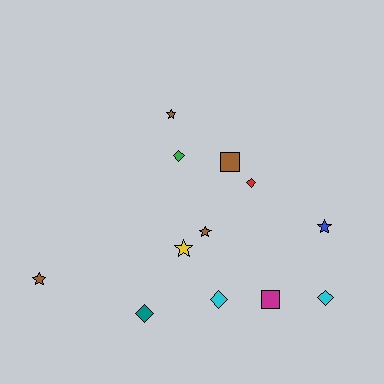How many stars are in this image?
There are 5 stars.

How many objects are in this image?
There are 12 objects.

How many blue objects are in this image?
There is 1 blue object.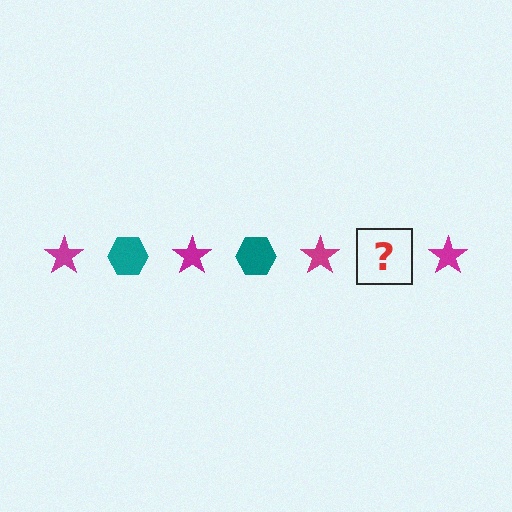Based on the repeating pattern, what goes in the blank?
The blank should be a teal hexagon.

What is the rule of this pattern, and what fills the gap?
The rule is that the pattern alternates between magenta star and teal hexagon. The gap should be filled with a teal hexagon.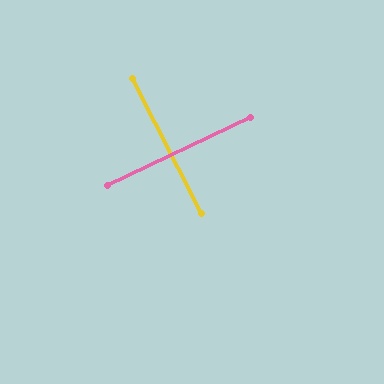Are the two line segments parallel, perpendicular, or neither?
Perpendicular — they meet at approximately 89°.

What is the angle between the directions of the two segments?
Approximately 89 degrees.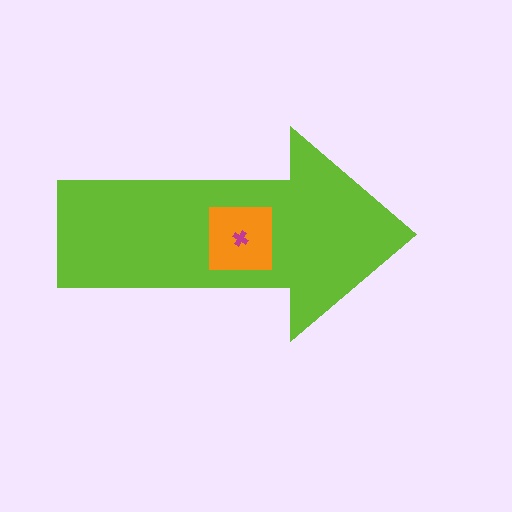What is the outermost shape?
The lime arrow.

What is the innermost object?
The magenta cross.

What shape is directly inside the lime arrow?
The orange square.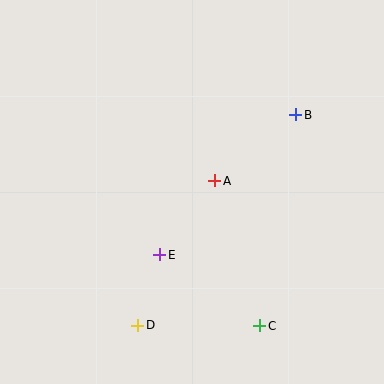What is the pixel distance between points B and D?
The distance between B and D is 263 pixels.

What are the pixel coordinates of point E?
Point E is at (160, 255).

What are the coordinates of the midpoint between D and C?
The midpoint between D and C is at (199, 325).